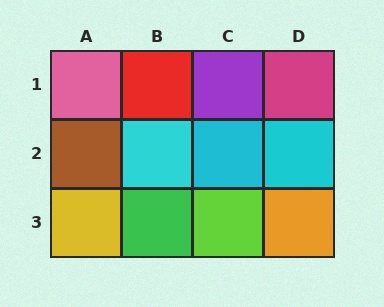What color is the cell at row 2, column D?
Cyan.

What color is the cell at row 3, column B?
Green.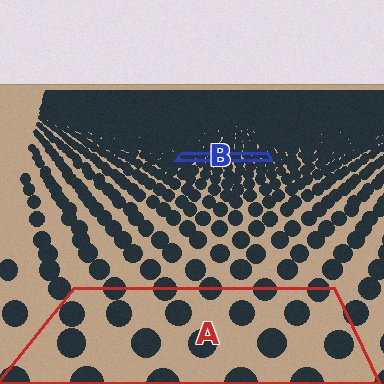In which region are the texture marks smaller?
The texture marks are smaller in region B, because it is farther away.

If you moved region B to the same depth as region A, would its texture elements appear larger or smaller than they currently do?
They would appear larger. At a closer depth, the same texture elements are projected at a bigger on-screen size.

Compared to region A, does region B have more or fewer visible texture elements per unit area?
Region B has more texture elements per unit area — they are packed more densely because it is farther away.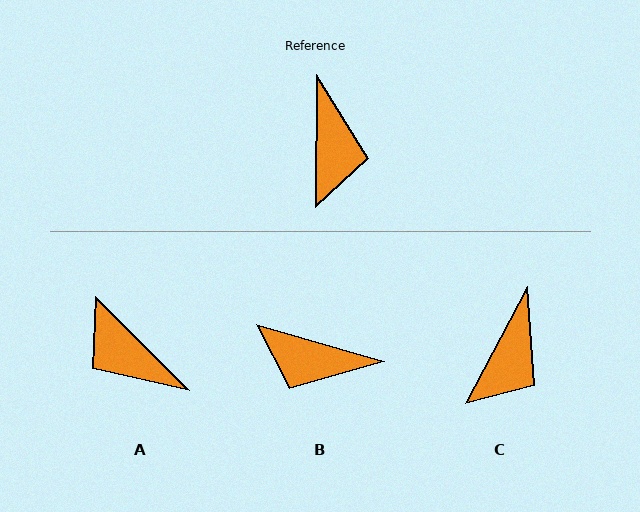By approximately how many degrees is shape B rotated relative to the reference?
Approximately 106 degrees clockwise.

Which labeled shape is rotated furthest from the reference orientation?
A, about 134 degrees away.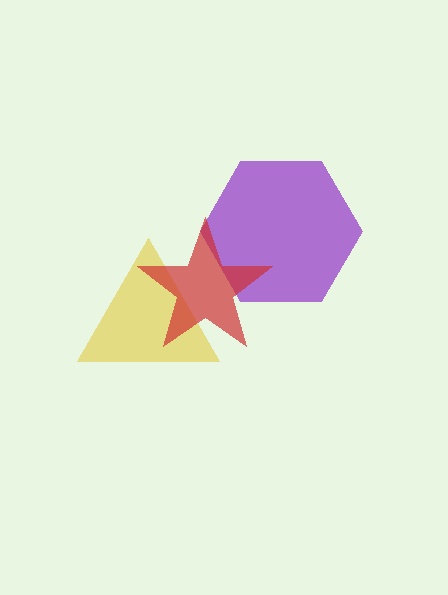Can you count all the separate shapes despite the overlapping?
Yes, there are 3 separate shapes.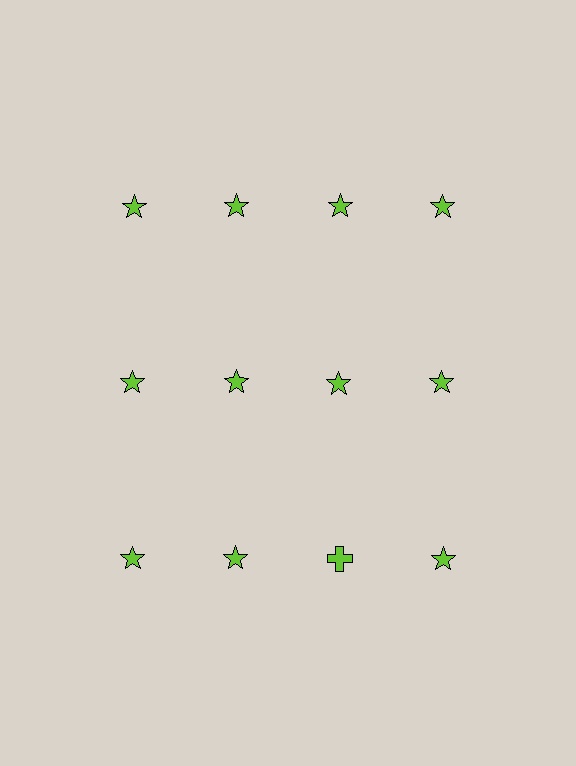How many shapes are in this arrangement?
There are 12 shapes arranged in a grid pattern.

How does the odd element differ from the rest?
It has a different shape: cross instead of star.